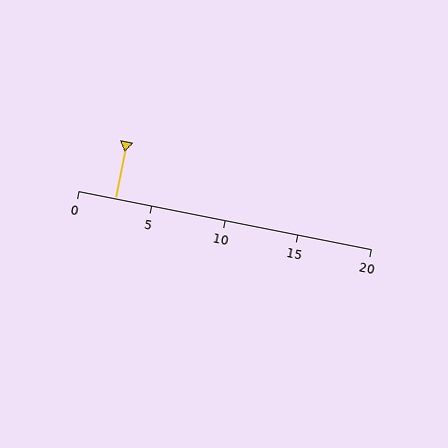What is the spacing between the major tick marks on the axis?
The major ticks are spaced 5 apart.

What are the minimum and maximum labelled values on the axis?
The axis runs from 0 to 20.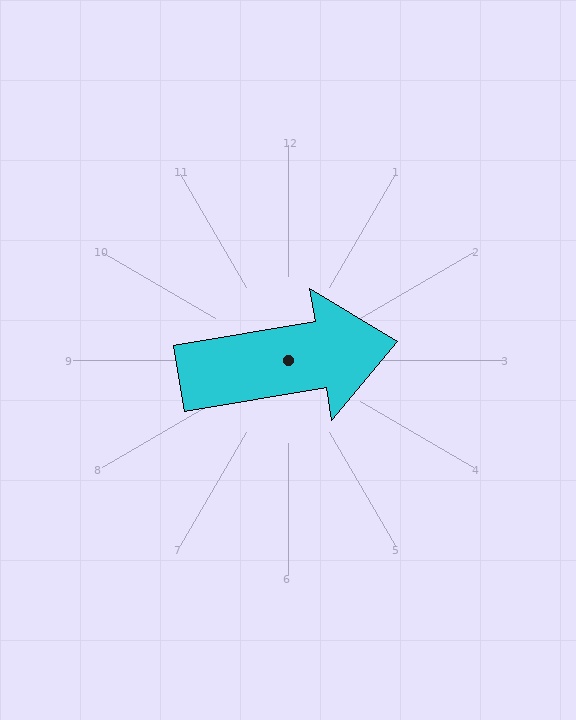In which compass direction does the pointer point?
East.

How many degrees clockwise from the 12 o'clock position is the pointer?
Approximately 81 degrees.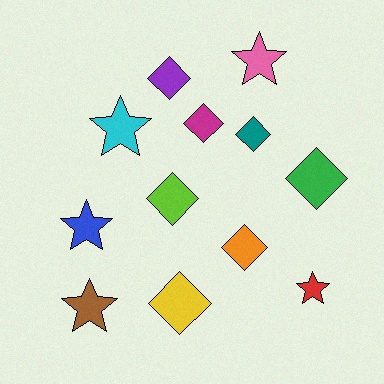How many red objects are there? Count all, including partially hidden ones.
There is 1 red object.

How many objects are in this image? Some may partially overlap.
There are 12 objects.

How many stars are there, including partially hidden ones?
There are 5 stars.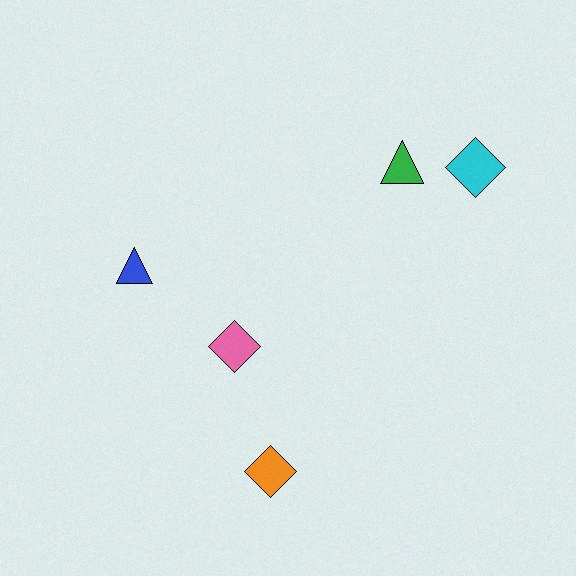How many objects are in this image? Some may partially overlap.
There are 5 objects.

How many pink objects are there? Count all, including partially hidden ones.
There is 1 pink object.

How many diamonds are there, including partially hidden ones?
There are 3 diamonds.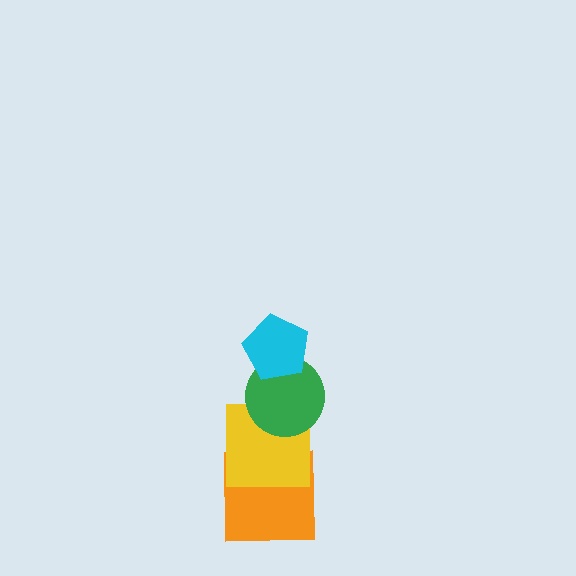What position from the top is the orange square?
The orange square is 4th from the top.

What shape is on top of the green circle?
The cyan pentagon is on top of the green circle.